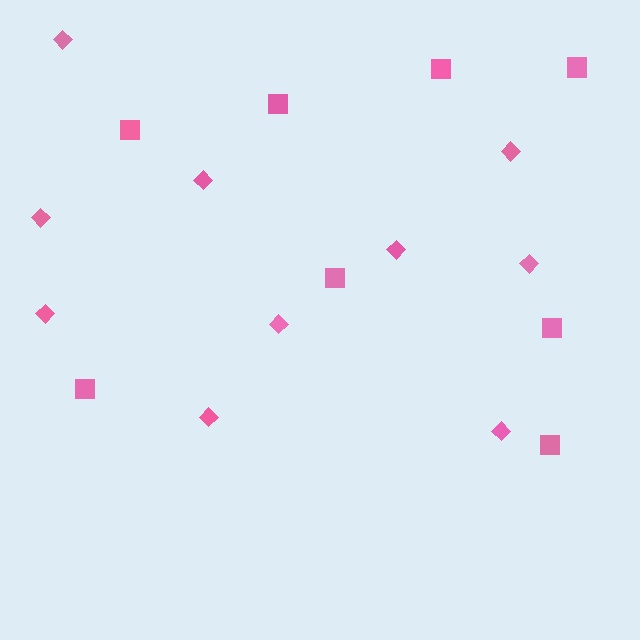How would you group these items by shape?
There are 2 groups: one group of diamonds (10) and one group of squares (8).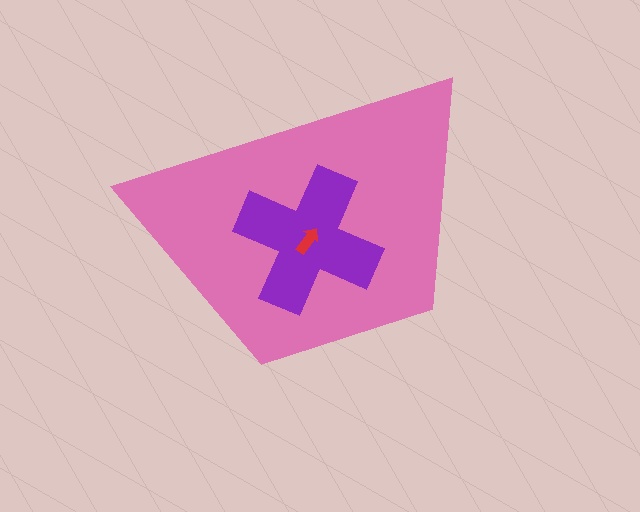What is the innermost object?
The red arrow.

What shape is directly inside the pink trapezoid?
The purple cross.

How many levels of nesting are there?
3.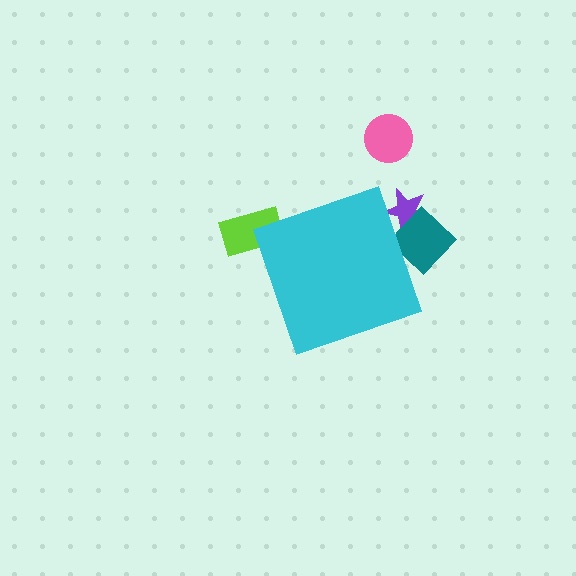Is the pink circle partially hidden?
No, the pink circle is fully visible.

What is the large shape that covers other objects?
A cyan diamond.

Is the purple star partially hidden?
Yes, the purple star is partially hidden behind the cyan diamond.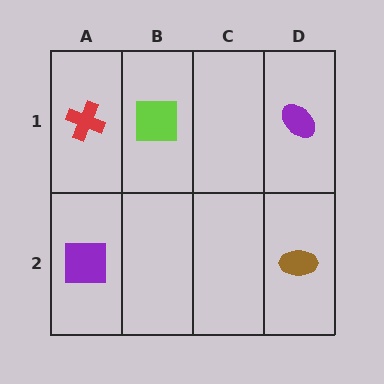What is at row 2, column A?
A purple square.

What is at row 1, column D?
A purple ellipse.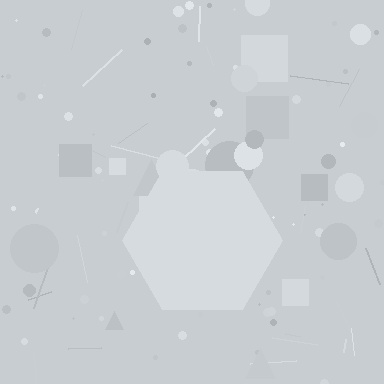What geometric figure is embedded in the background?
A hexagon is embedded in the background.